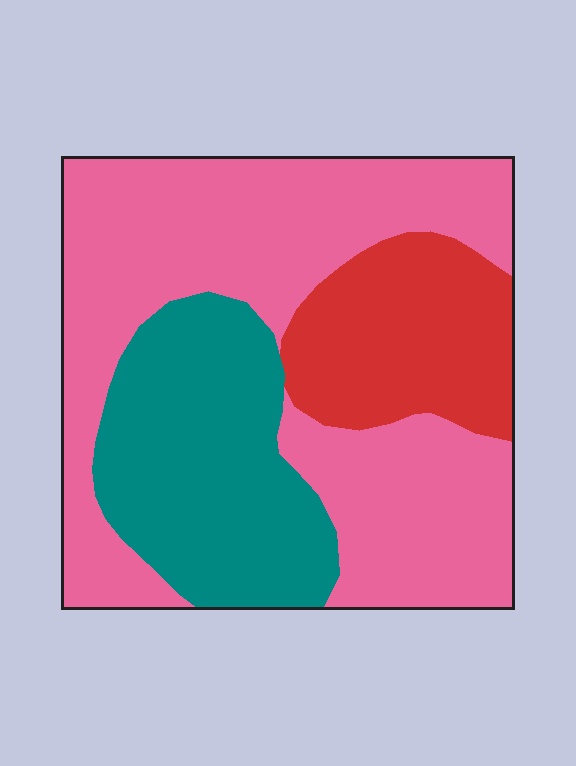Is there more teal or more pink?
Pink.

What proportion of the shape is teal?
Teal takes up about one quarter (1/4) of the shape.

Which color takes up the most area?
Pink, at roughly 55%.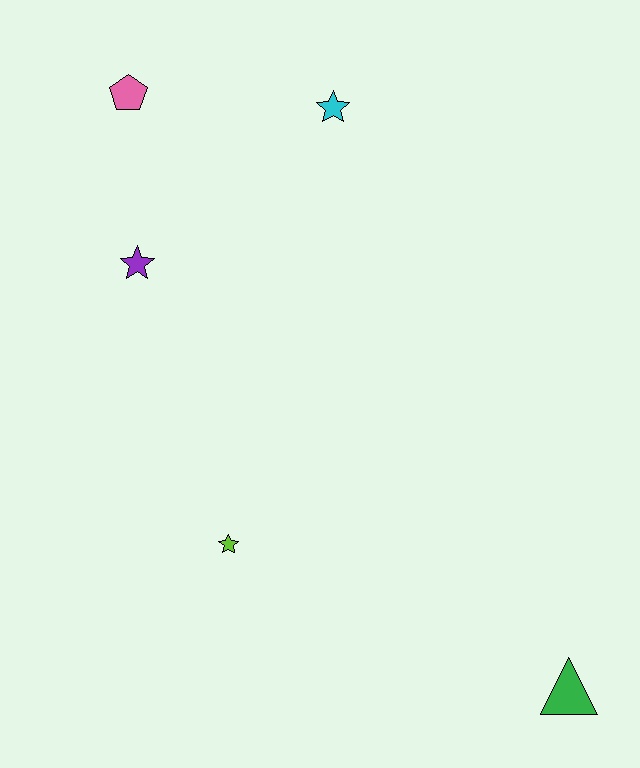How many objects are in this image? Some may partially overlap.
There are 5 objects.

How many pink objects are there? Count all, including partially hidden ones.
There is 1 pink object.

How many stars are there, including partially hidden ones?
There are 3 stars.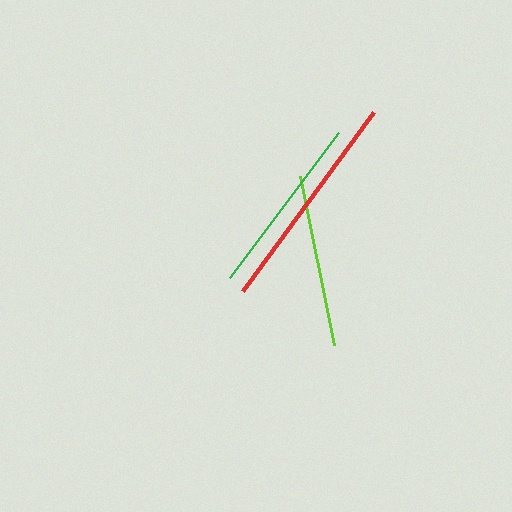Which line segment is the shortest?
The lime line is the shortest at approximately 172 pixels.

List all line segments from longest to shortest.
From longest to shortest: red, green, lime.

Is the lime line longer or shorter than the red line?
The red line is longer than the lime line.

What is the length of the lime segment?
The lime segment is approximately 172 pixels long.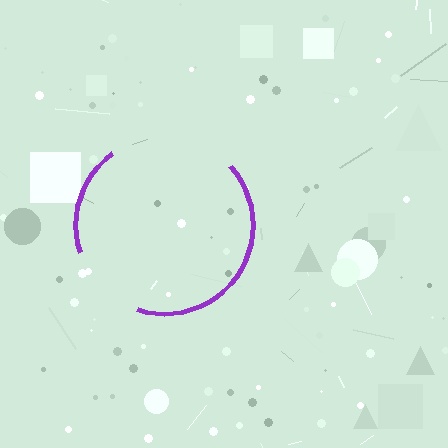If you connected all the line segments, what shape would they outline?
They would outline a circle.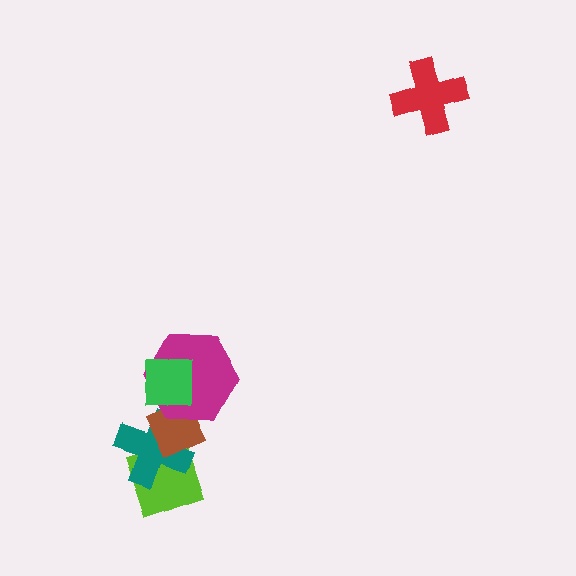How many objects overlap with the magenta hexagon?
2 objects overlap with the magenta hexagon.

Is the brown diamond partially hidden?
Yes, it is partially covered by another shape.